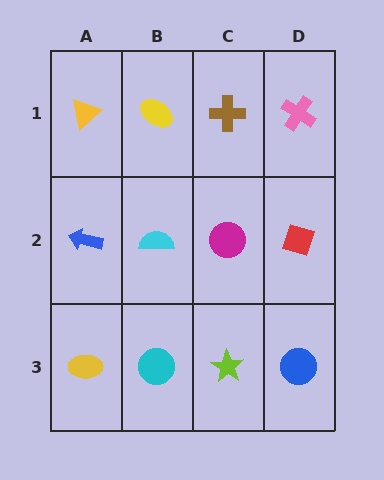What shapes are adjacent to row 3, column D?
A red diamond (row 2, column D), a lime star (row 3, column C).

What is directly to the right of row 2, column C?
A red diamond.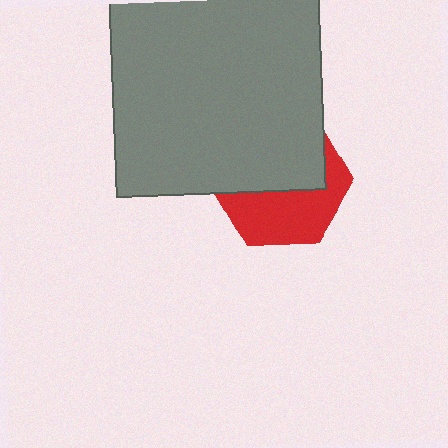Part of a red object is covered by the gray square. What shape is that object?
It is a hexagon.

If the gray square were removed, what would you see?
You would see the complete red hexagon.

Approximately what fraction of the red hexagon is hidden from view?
Roughly 53% of the red hexagon is hidden behind the gray square.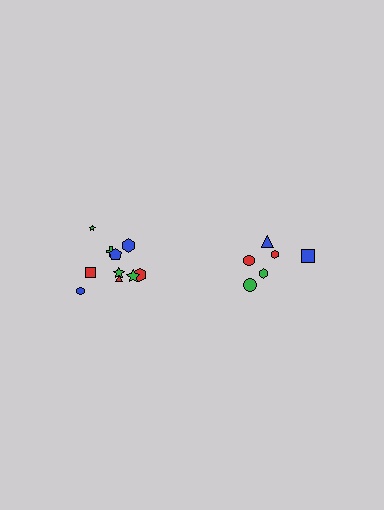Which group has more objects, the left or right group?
The left group.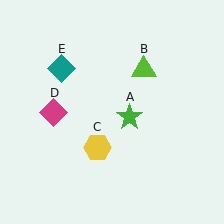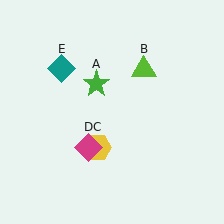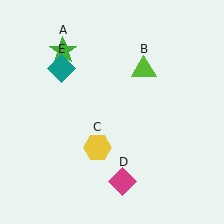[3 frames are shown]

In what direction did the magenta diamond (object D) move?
The magenta diamond (object D) moved down and to the right.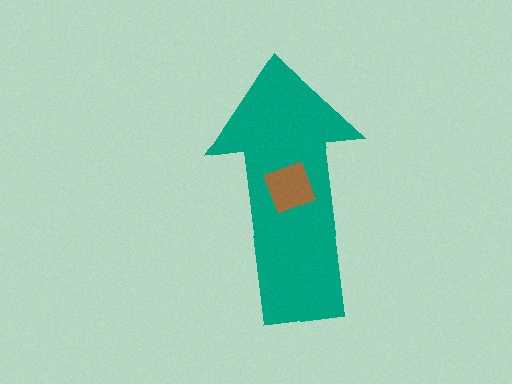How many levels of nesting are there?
2.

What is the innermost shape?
The brown square.